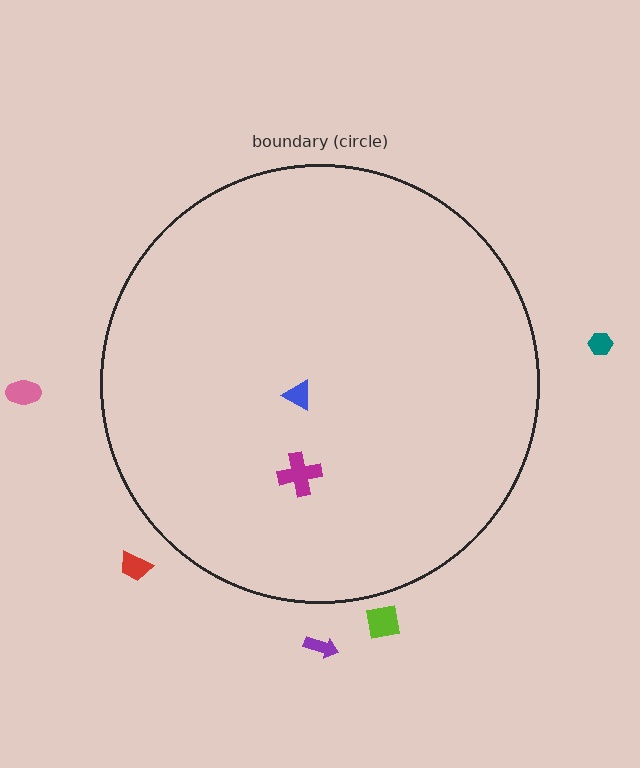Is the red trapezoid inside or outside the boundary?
Outside.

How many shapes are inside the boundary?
2 inside, 5 outside.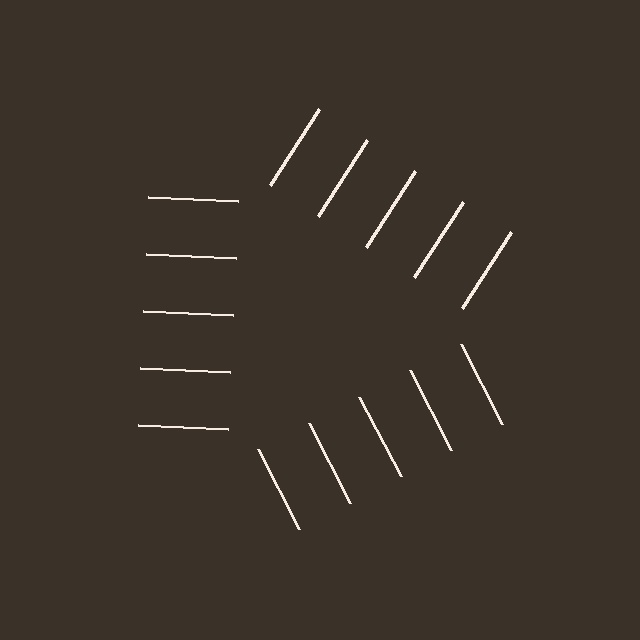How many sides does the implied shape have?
3 sides — the line-ends trace a triangle.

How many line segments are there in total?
15 — 5 along each of the 3 edges.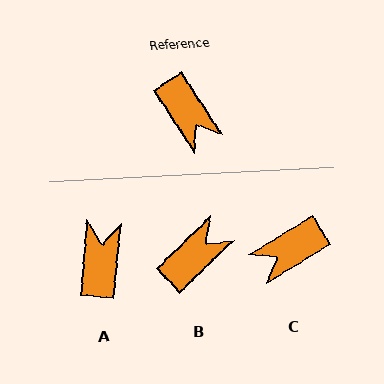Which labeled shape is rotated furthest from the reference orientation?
A, about 142 degrees away.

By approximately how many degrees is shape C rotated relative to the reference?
Approximately 92 degrees clockwise.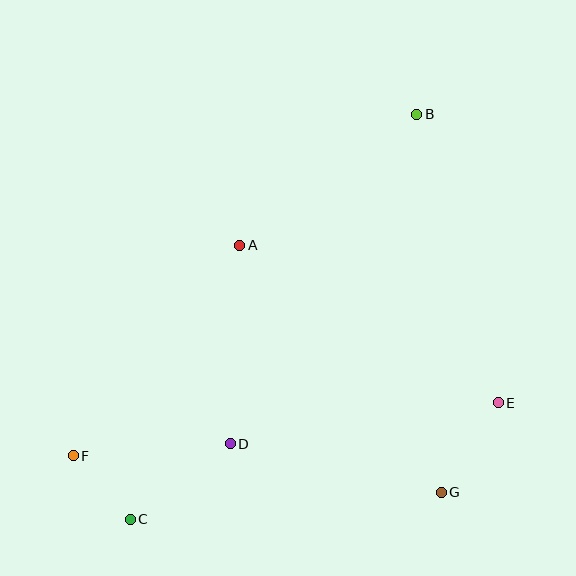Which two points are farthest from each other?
Points B and C are farthest from each other.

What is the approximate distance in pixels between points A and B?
The distance between A and B is approximately 220 pixels.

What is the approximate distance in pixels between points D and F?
The distance between D and F is approximately 157 pixels.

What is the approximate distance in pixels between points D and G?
The distance between D and G is approximately 216 pixels.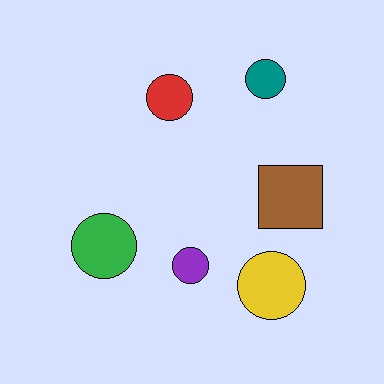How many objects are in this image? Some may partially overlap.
There are 6 objects.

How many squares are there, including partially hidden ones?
There is 1 square.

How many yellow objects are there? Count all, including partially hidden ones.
There is 1 yellow object.